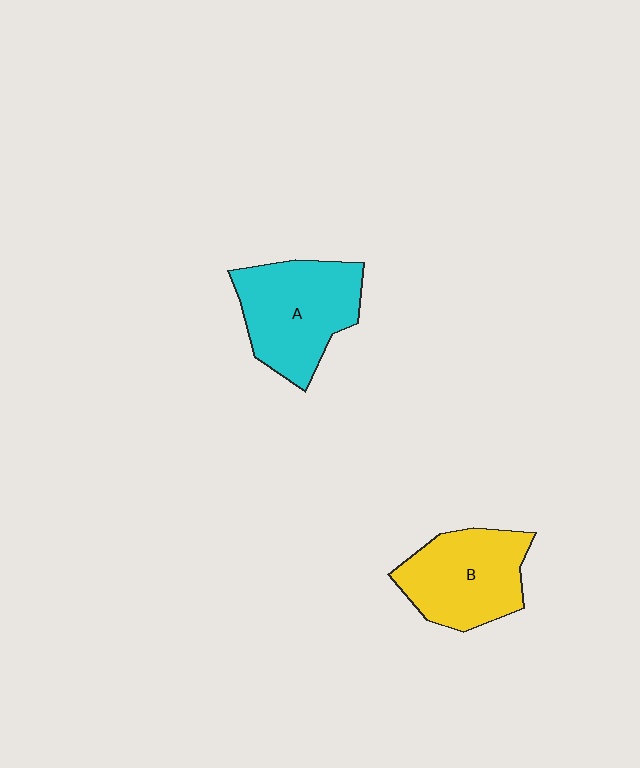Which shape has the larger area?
Shape A (cyan).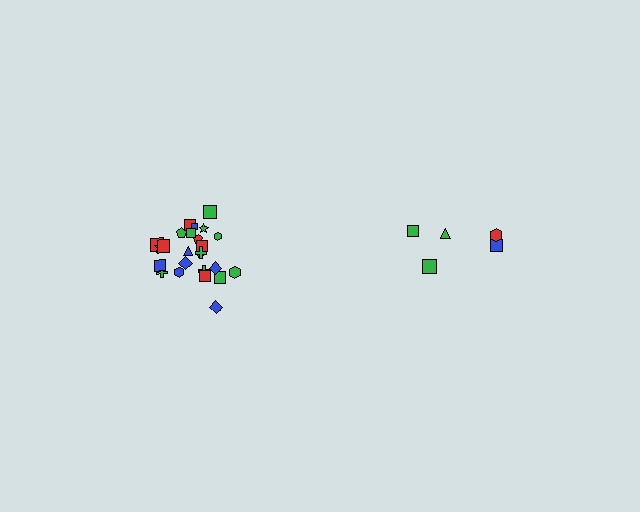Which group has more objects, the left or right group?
The left group.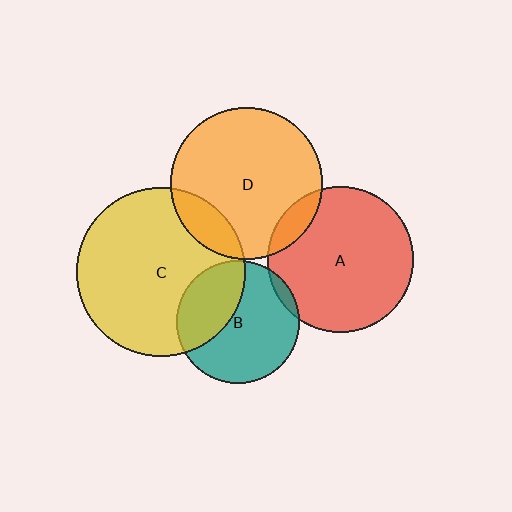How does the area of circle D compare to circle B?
Approximately 1.5 times.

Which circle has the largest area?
Circle C (yellow).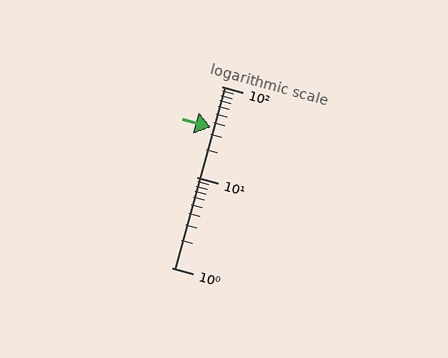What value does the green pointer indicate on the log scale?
The pointer indicates approximately 35.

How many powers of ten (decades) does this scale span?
The scale spans 2 decades, from 1 to 100.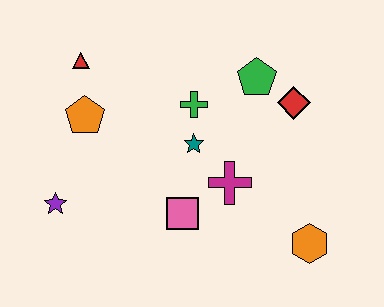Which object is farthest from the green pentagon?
The purple star is farthest from the green pentagon.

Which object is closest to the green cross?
The teal star is closest to the green cross.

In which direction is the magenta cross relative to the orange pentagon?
The magenta cross is to the right of the orange pentagon.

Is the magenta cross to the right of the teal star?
Yes